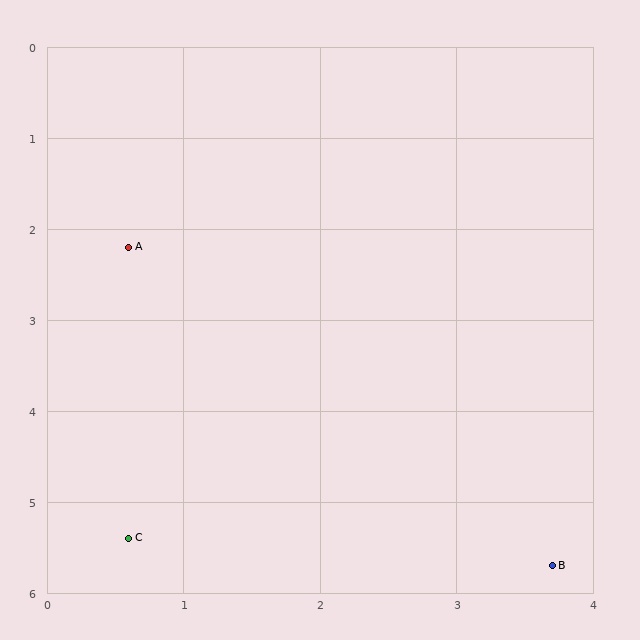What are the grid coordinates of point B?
Point B is at approximately (3.7, 5.7).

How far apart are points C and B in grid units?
Points C and B are about 3.1 grid units apart.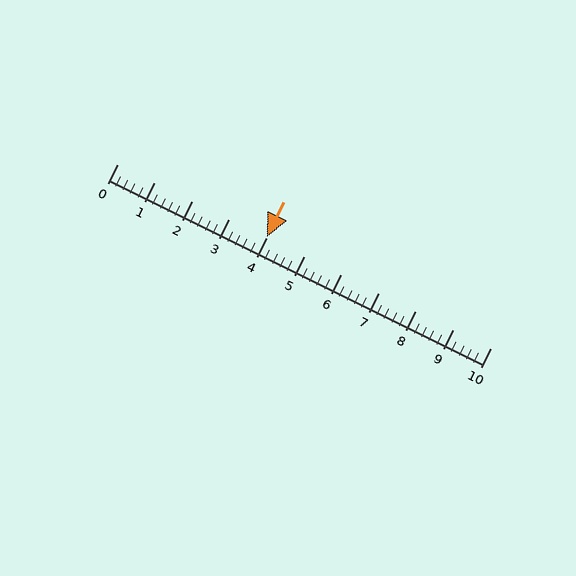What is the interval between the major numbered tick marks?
The major tick marks are spaced 1 units apart.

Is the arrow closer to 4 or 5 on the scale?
The arrow is closer to 4.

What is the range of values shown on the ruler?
The ruler shows values from 0 to 10.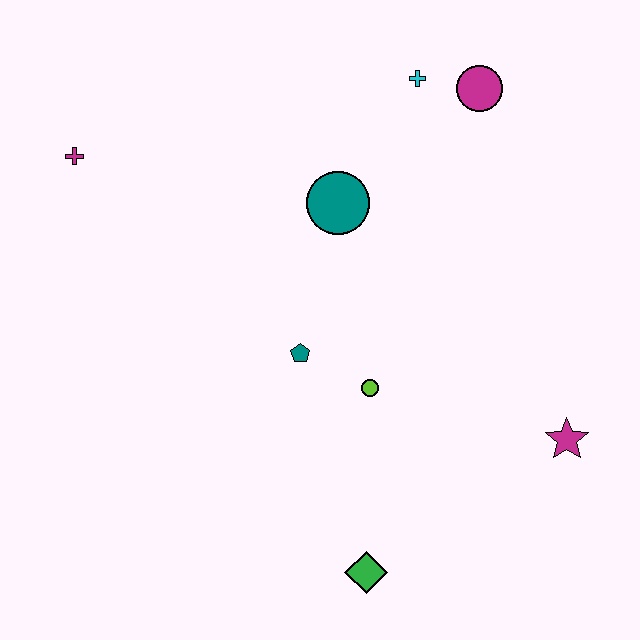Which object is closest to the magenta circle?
The cyan cross is closest to the magenta circle.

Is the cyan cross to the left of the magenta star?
Yes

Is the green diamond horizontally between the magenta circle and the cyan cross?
No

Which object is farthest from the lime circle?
The magenta cross is farthest from the lime circle.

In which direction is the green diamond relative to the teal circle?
The green diamond is below the teal circle.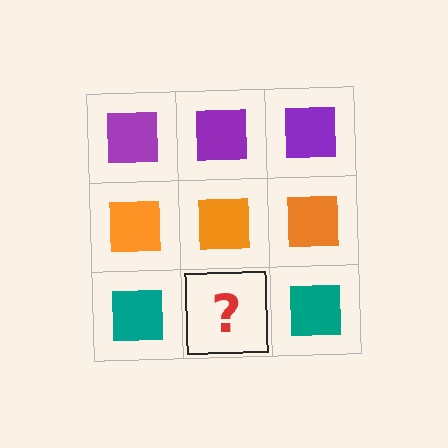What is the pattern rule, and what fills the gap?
The rule is that each row has a consistent color. The gap should be filled with a teal square.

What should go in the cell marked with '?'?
The missing cell should contain a teal square.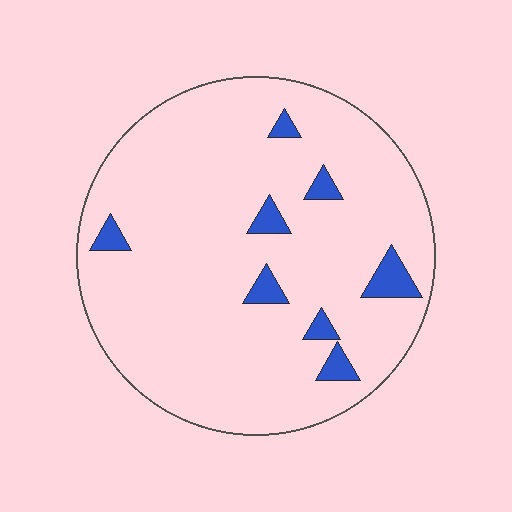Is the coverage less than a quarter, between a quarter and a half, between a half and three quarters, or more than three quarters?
Less than a quarter.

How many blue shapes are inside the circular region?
8.